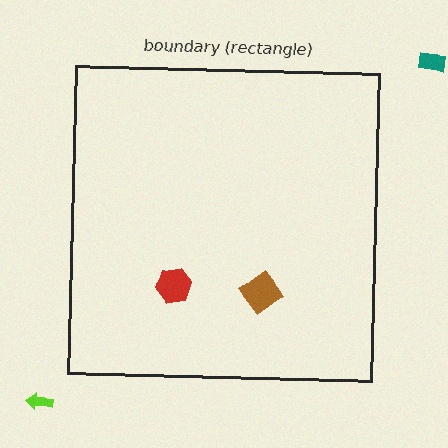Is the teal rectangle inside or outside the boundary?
Outside.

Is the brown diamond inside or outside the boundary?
Inside.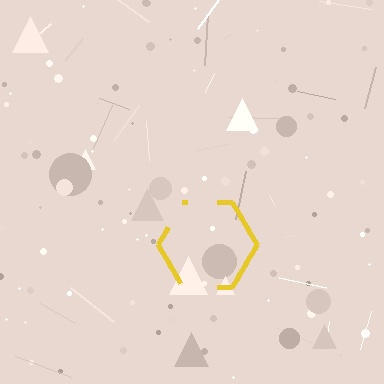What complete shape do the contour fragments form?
The contour fragments form a hexagon.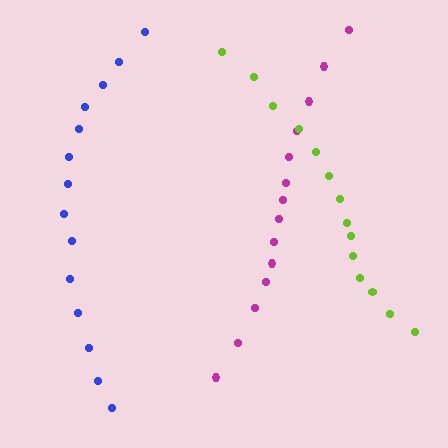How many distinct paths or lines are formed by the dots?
There are 3 distinct paths.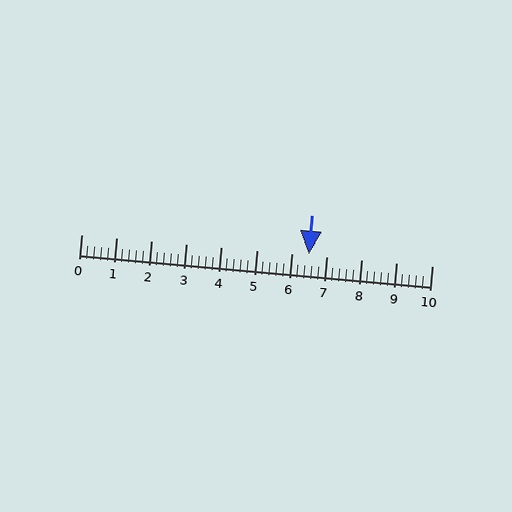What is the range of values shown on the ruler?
The ruler shows values from 0 to 10.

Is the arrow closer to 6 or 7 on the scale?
The arrow is closer to 7.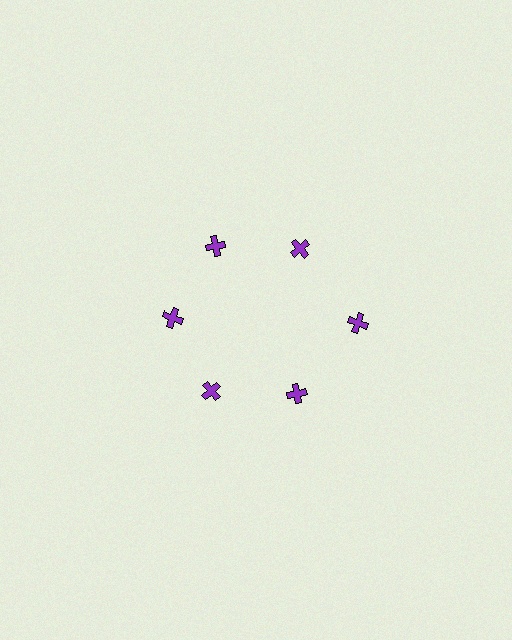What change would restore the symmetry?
The symmetry would be restored by moving it inward, back onto the ring so that all 6 crosses sit at equal angles and equal distance from the center.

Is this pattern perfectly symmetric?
No. The 6 purple crosses are arranged in a ring, but one element near the 3 o'clock position is pushed outward from the center, breaking the 6-fold rotational symmetry.